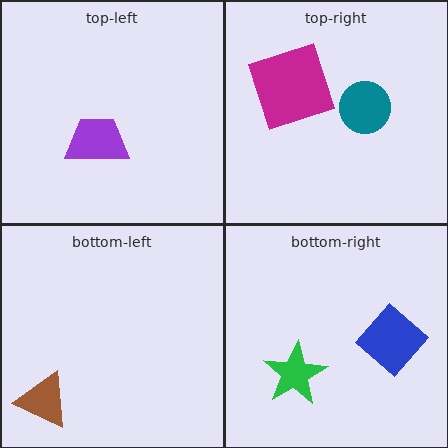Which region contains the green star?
The bottom-right region.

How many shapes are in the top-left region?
1.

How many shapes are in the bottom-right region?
2.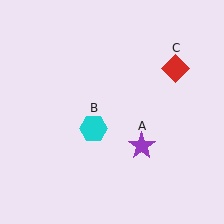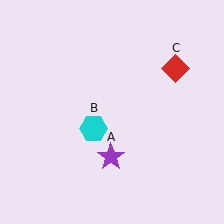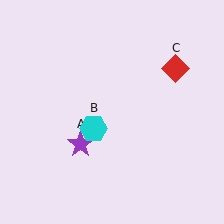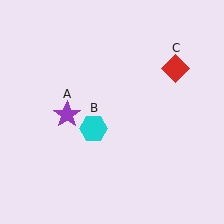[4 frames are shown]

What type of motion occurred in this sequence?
The purple star (object A) rotated clockwise around the center of the scene.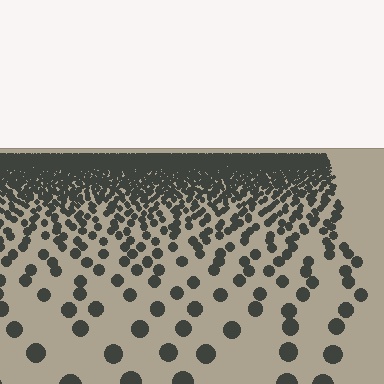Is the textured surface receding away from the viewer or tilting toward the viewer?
The surface is receding away from the viewer. Texture elements get smaller and denser toward the top.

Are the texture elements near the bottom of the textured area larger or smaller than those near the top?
Larger. Near the bottom, elements are closer to the viewer and appear at a bigger on-screen size.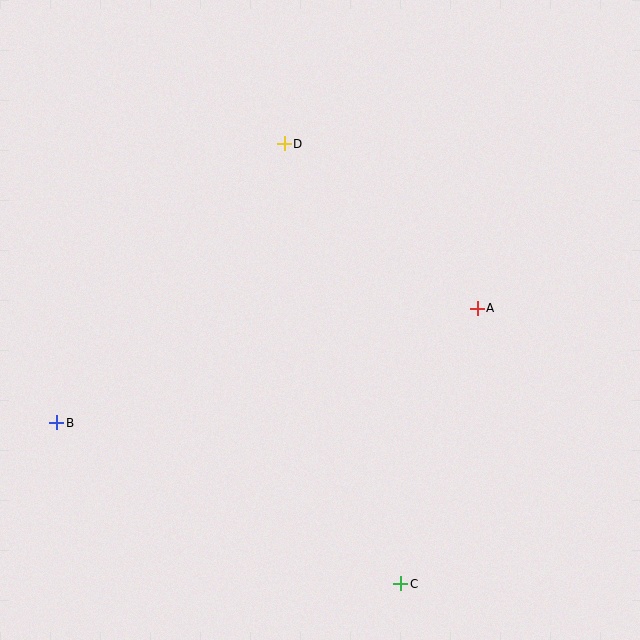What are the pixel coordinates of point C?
Point C is at (401, 584).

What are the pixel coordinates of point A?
Point A is at (477, 308).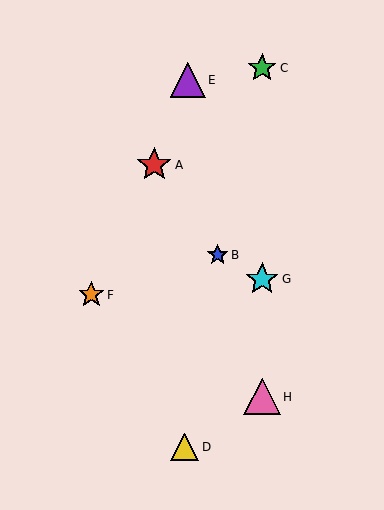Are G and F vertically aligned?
No, G is at x≈262 and F is at x≈91.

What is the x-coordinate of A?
Object A is at x≈154.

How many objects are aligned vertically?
3 objects (C, G, H) are aligned vertically.